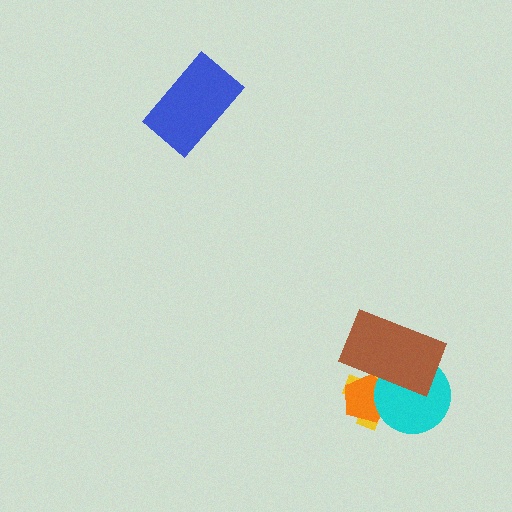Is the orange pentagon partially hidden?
Yes, it is partially covered by another shape.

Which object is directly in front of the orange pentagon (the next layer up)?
The cyan circle is directly in front of the orange pentagon.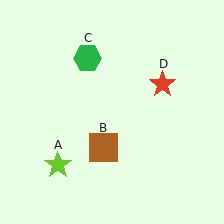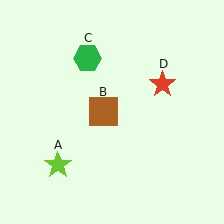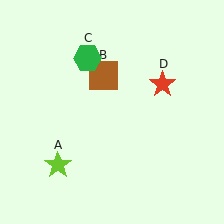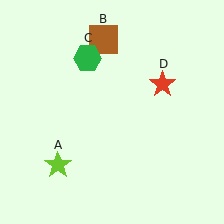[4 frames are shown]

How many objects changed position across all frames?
1 object changed position: brown square (object B).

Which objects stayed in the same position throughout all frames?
Lime star (object A) and green hexagon (object C) and red star (object D) remained stationary.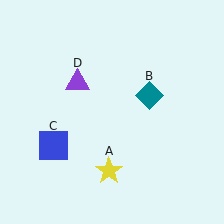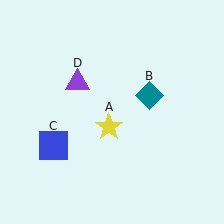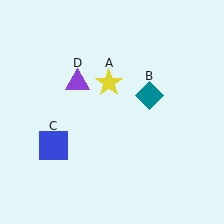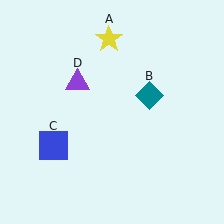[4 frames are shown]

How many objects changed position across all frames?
1 object changed position: yellow star (object A).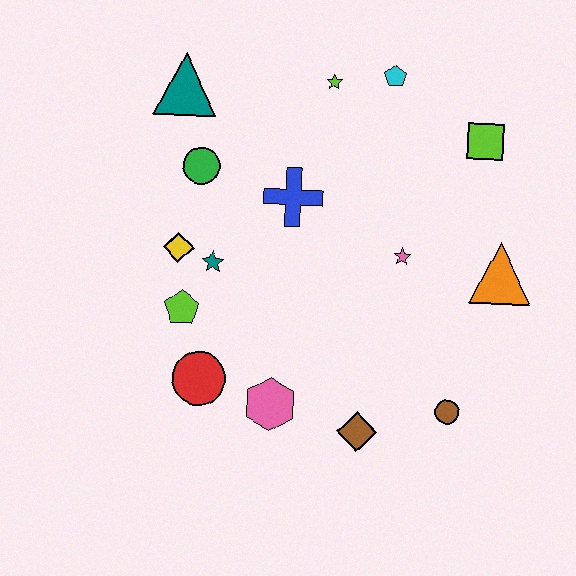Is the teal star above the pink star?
No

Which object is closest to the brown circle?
The brown diamond is closest to the brown circle.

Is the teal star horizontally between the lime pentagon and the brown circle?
Yes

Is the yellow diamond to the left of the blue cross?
Yes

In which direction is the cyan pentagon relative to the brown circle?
The cyan pentagon is above the brown circle.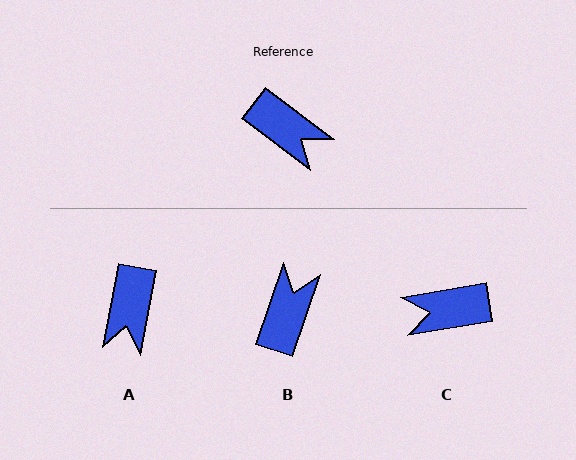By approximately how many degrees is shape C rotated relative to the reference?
Approximately 134 degrees clockwise.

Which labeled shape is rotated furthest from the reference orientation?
C, about 134 degrees away.